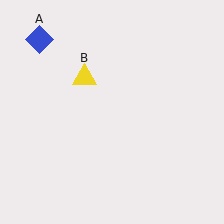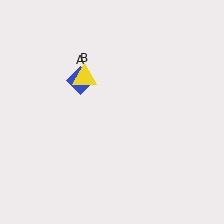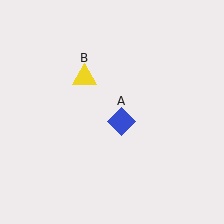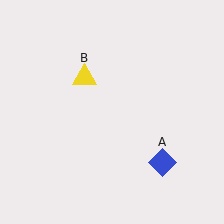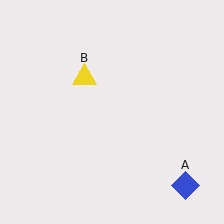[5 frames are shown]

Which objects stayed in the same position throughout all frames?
Yellow triangle (object B) remained stationary.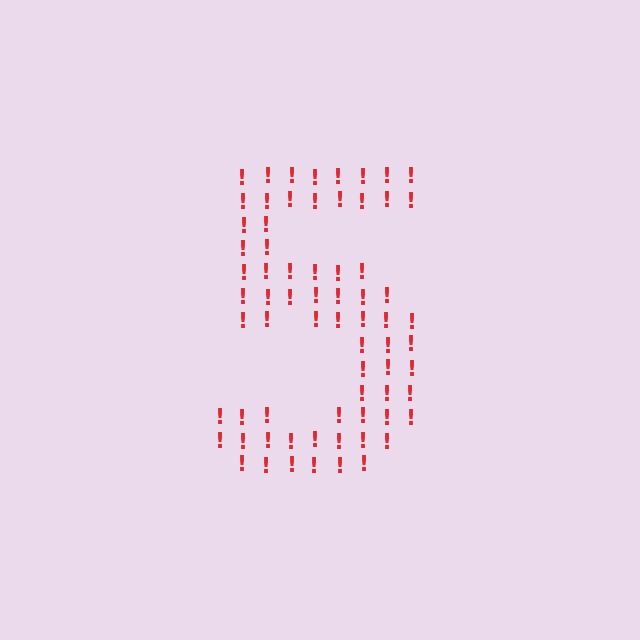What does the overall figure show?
The overall figure shows the digit 5.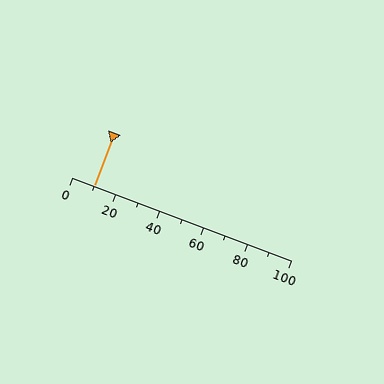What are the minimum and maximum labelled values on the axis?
The axis runs from 0 to 100.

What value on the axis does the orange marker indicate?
The marker indicates approximately 10.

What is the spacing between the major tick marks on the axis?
The major ticks are spaced 20 apart.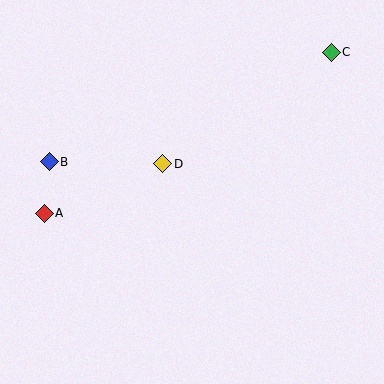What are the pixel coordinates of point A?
Point A is at (44, 213).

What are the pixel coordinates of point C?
Point C is at (331, 52).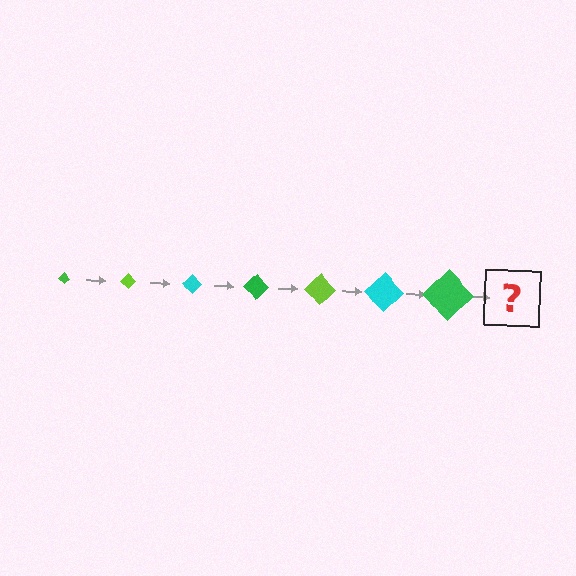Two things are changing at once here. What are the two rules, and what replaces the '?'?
The two rules are that the diamond grows larger each step and the color cycles through green, lime, and cyan. The '?' should be a lime diamond, larger than the previous one.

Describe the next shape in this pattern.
It should be a lime diamond, larger than the previous one.